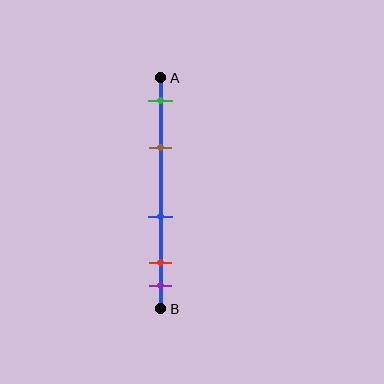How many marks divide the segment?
There are 5 marks dividing the segment.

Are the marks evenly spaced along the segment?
No, the marks are not evenly spaced.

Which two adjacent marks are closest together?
The red and purple marks are the closest adjacent pair.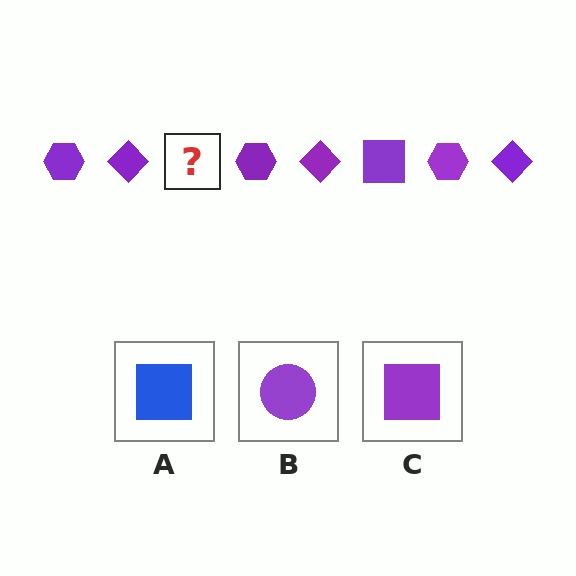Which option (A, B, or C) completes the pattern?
C.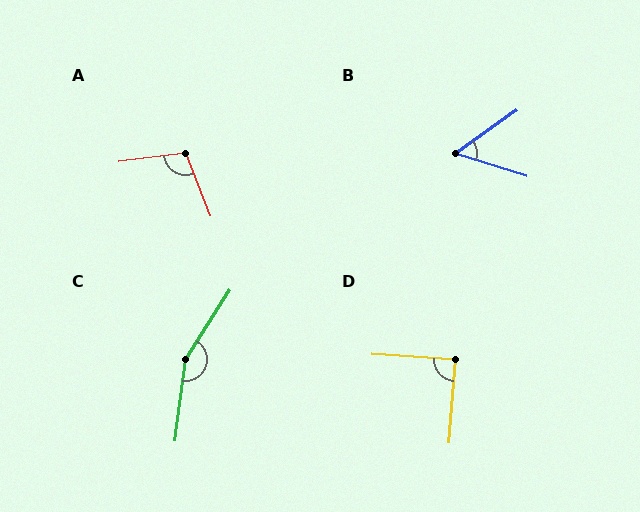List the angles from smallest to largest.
B (52°), D (90°), A (103°), C (154°).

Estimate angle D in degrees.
Approximately 90 degrees.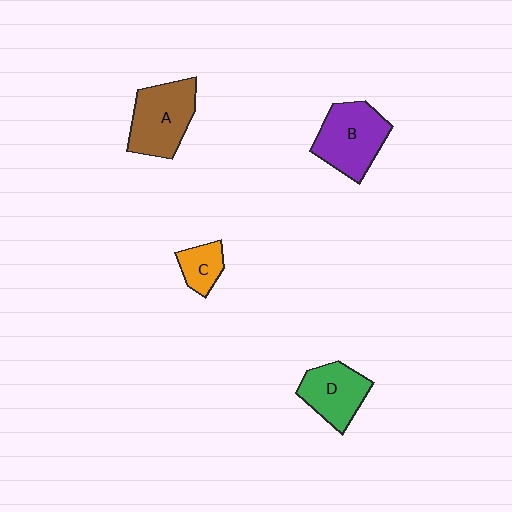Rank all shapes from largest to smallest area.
From largest to smallest: B (purple), A (brown), D (green), C (orange).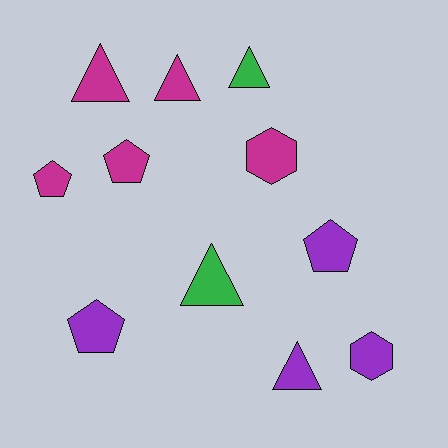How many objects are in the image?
There are 11 objects.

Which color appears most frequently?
Magenta, with 5 objects.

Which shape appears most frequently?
Triangle, with 5 objects.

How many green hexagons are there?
There are no green hexagons.